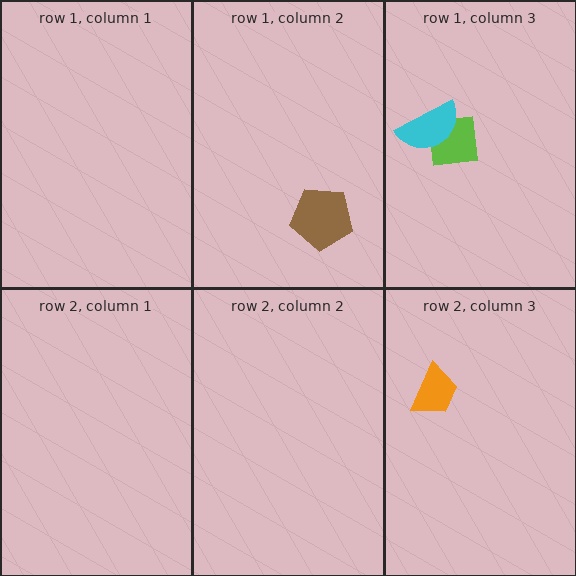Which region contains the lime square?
The row 1, column 3 region.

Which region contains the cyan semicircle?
The row 1, column 3 region.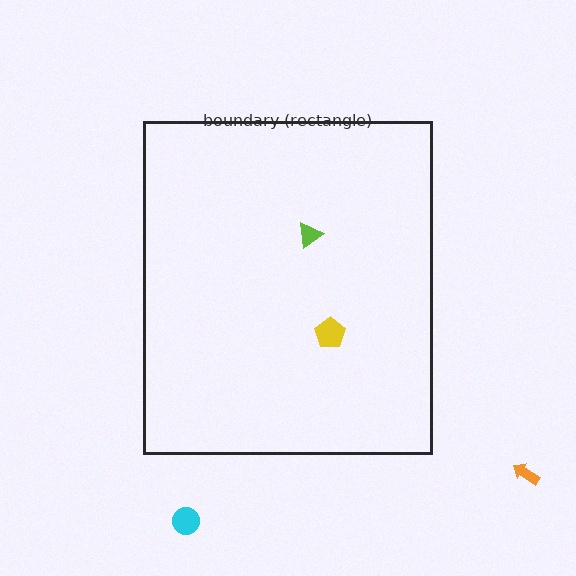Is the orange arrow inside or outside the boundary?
Outside.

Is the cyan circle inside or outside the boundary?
Outside.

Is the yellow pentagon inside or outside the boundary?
Inside.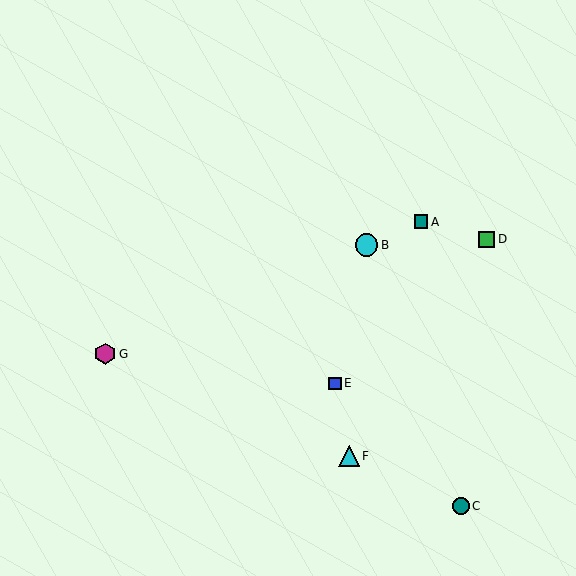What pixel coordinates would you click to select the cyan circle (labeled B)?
Click at (367, 245) to select the cyan circle B.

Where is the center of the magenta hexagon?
The center of the magenta hexagon is at (105, 354).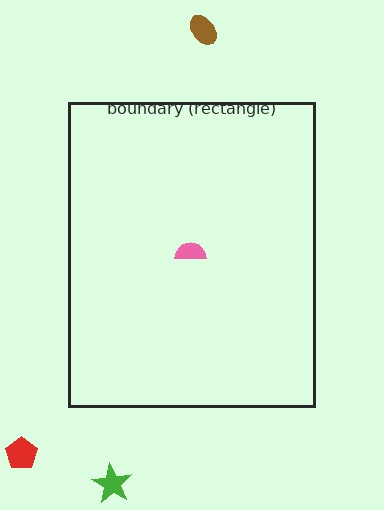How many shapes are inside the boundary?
1 inside, 3 outside.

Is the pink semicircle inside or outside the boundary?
Inside.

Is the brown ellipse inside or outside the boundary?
Outside.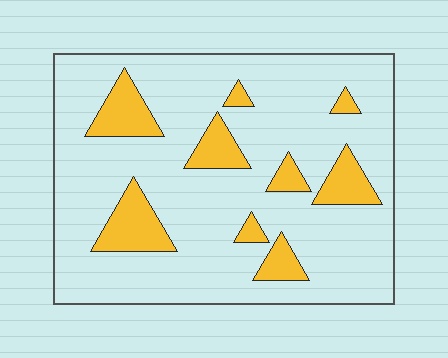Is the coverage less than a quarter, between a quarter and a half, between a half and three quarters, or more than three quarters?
Less than a quarter.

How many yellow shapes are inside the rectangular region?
9.